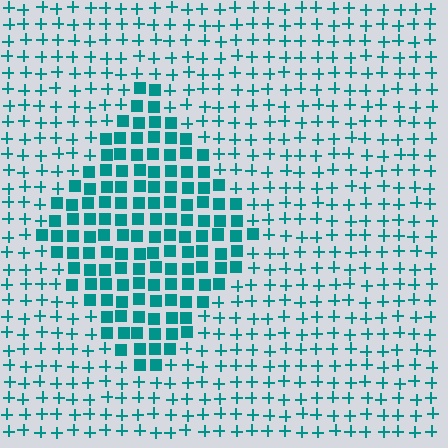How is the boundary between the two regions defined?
The boundary is defined by a change in element shape: squares inside vs. plus signs outside. All elements share the same color and spacing.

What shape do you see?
I see a diamond.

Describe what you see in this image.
The image is filled with small teal elements arranged in a uniform grid. A diamond-shaped region contains squares, while the surrounding area contains plus signs. The boundary is defined purely by the change in element shape.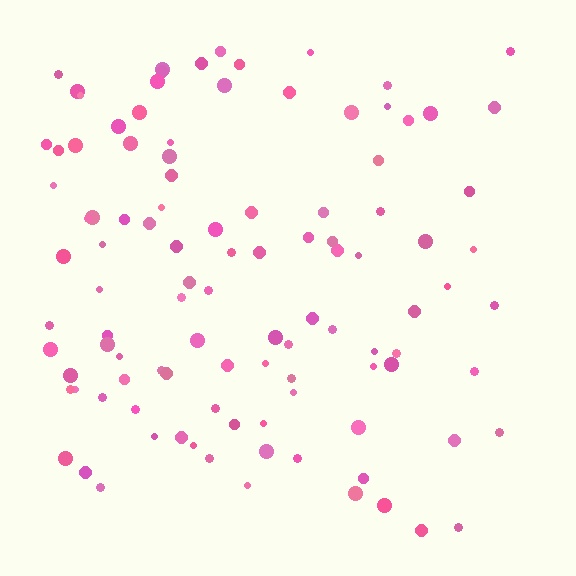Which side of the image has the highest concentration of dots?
The left.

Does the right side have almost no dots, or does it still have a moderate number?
Still a moderate number, just noticeably fewer than the left.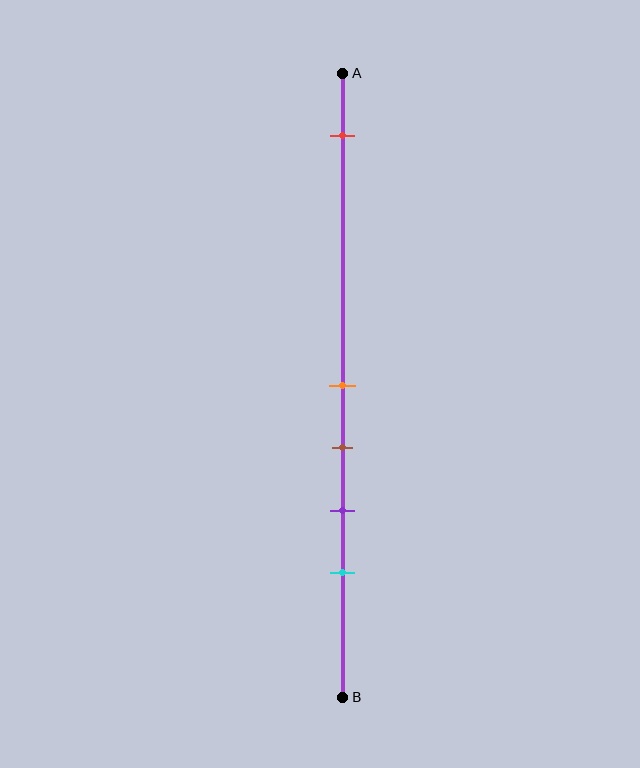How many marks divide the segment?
There are 5 marks dividing the segment.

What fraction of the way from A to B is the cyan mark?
The cyan mark is approximately 80% (0.8) of the way from A to B.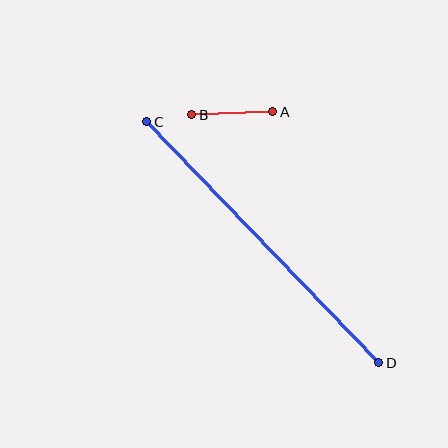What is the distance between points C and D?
The distance is approximately 334 pixels.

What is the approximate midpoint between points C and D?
The midpoint is at approximately (263, 242) pixels.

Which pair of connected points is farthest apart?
Points C and D are farthest apart.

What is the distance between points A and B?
The distance is approximately 81 pixels.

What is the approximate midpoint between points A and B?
The midpoint is at approximately (232, 113) pixels.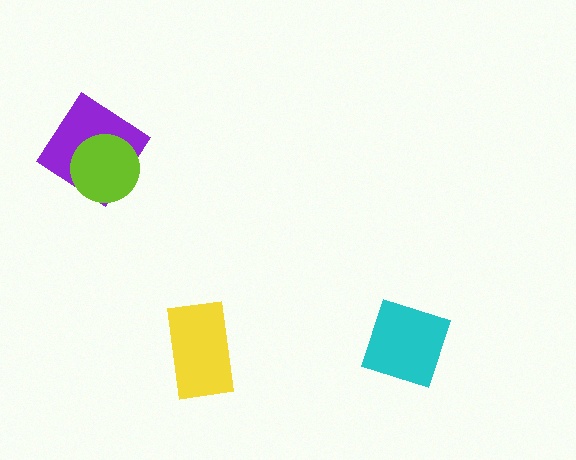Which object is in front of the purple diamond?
The lime circle is in front of the purple diamond.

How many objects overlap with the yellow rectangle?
0 objects overlap with the yellow rectangle.